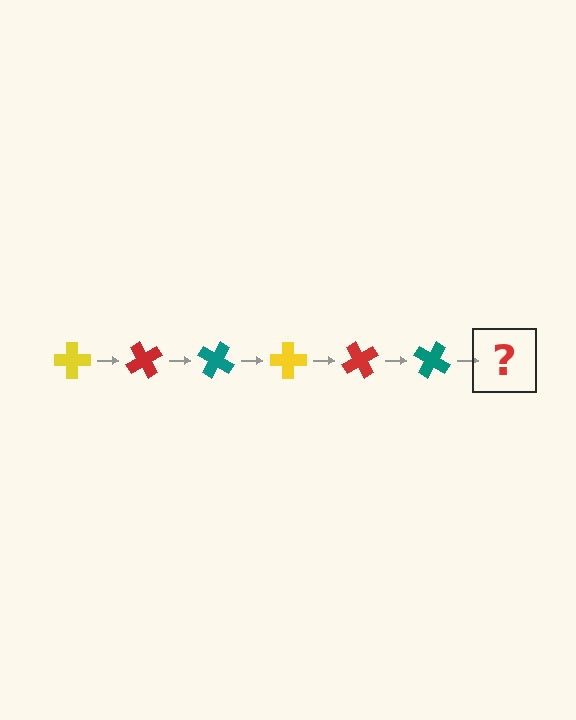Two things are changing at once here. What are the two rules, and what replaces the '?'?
The two rules are that it rotates 60 degrees each step and the color cycles through yellow, red, and teal. The '?' should be a yellow cross, rotated 360 degrees from the start.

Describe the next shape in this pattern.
It should be a yellow cross, rotated 360 degrees from the start.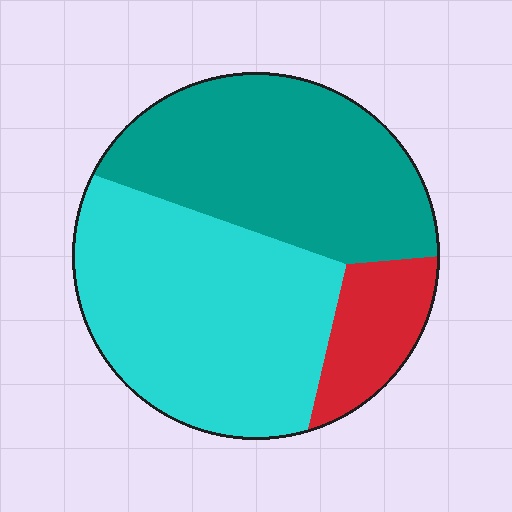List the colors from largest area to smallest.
From largest to smallest: cyan, teal, red.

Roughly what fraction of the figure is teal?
Teal covers 41% of the figure.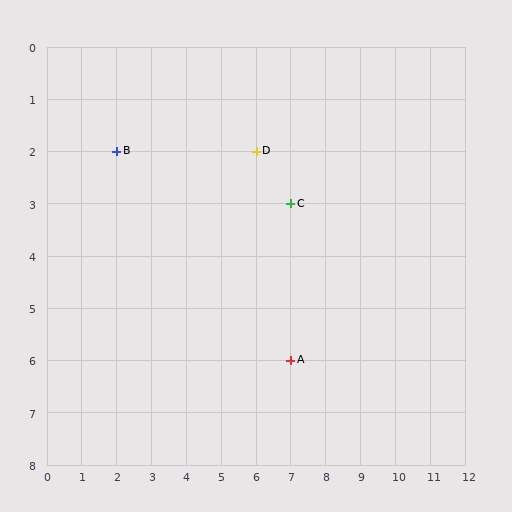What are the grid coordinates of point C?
Point C is at grid coordinates (7, 3).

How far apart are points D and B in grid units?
Points D and B are 4 columns apart.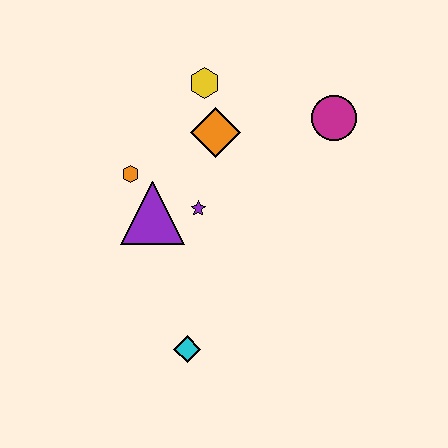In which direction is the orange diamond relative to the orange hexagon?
The orange diamond is to the right of the orange hexagon.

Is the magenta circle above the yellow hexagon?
No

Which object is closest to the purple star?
The purple triangle is closest to the purple star.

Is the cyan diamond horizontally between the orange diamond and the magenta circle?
No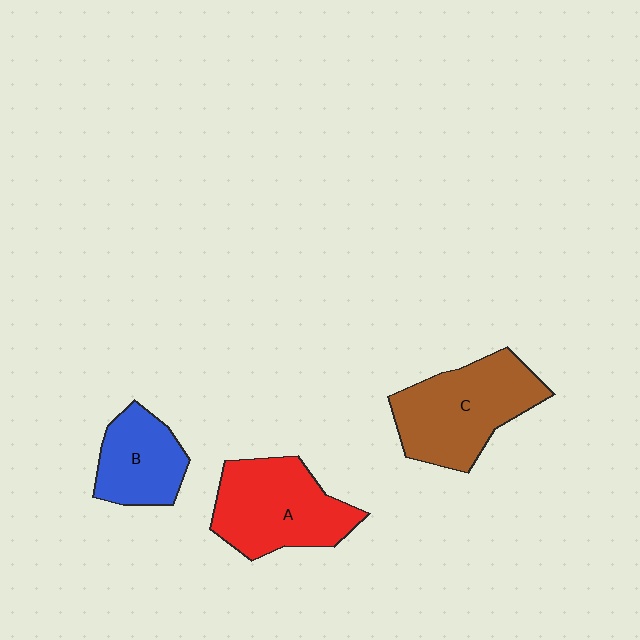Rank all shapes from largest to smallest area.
From largest to smallest: C (brown), A (red), B (blue).